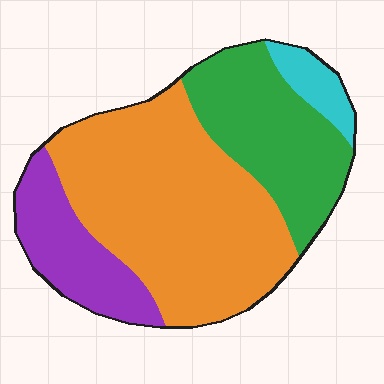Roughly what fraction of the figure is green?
Green covers around 25% of the figure.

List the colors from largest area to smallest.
From largest to smallest: orange, green, purple, cyan.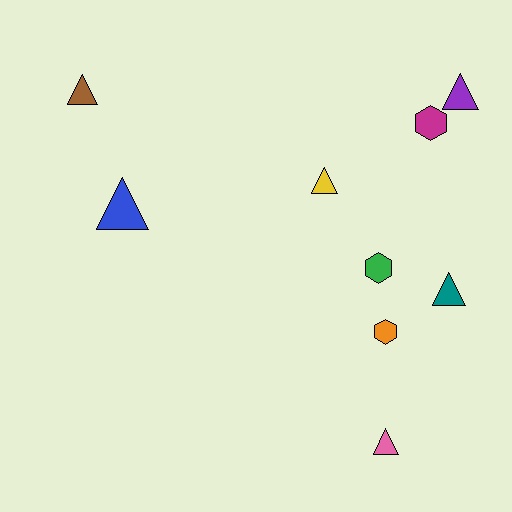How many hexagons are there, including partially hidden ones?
There are 3 hexagons.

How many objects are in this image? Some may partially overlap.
There are 9 objects.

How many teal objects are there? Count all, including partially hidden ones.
There is 1 teal object.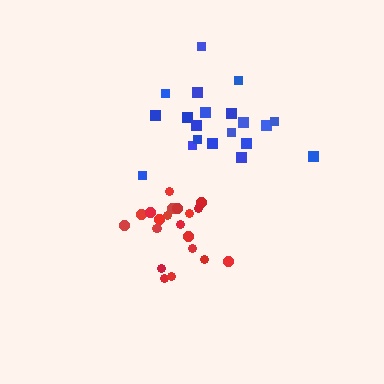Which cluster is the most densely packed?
Red.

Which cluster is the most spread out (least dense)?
Blue.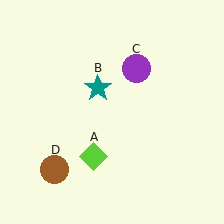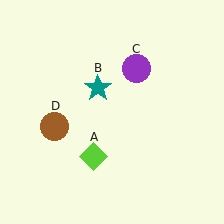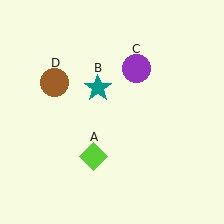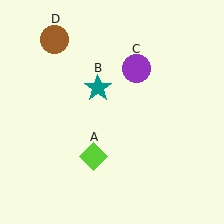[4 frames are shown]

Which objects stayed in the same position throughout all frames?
Lime diamond (object A) and teal star (object B) and purple circle (object C) remained stationary.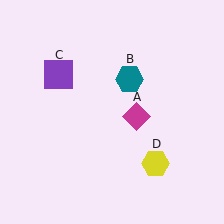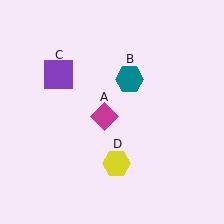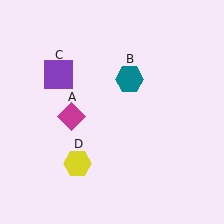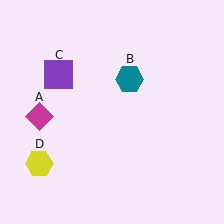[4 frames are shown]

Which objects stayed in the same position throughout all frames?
Teal hexagon (object B) and purple square (object C) remained stationary.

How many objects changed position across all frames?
2 objects changed position: magenta diamond (object A), yellow hexagon (object D).